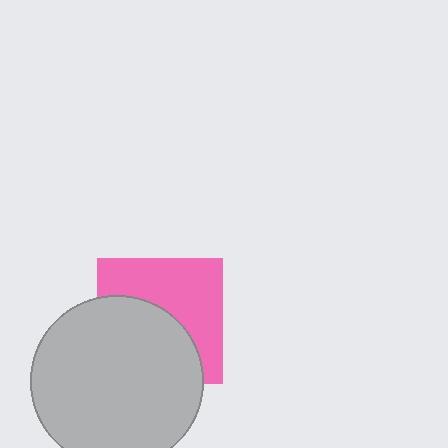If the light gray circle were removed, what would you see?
You would see the complete pink square.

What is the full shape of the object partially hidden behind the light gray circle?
The partially hidden object is a pink square.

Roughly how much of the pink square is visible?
About half of it is visible (roughly 51%).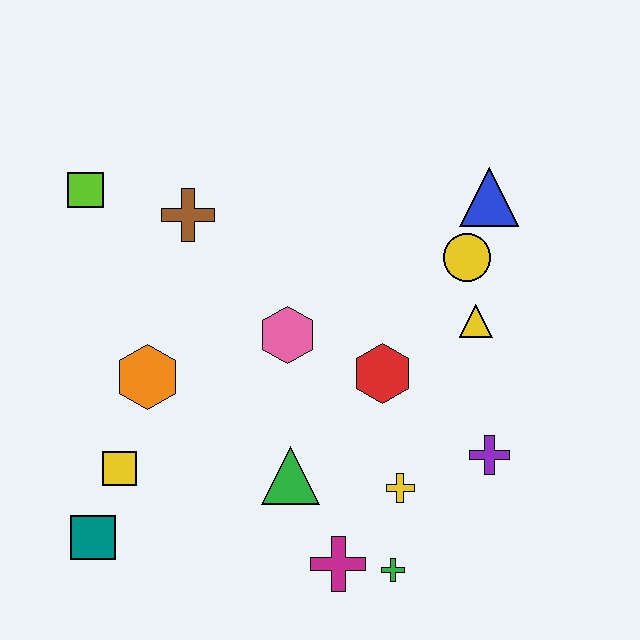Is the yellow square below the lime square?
Yes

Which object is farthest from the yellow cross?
The lime square is farthest from the yellow cross.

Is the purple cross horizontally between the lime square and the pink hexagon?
No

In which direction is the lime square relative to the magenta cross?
The lime square is above the magenta cross.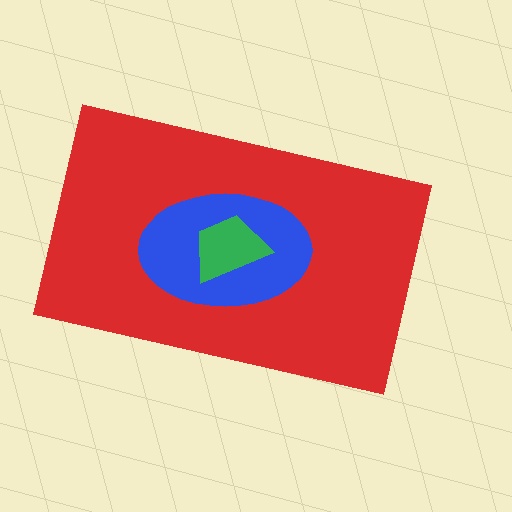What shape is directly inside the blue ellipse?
The green trapezoid.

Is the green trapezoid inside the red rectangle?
Yes.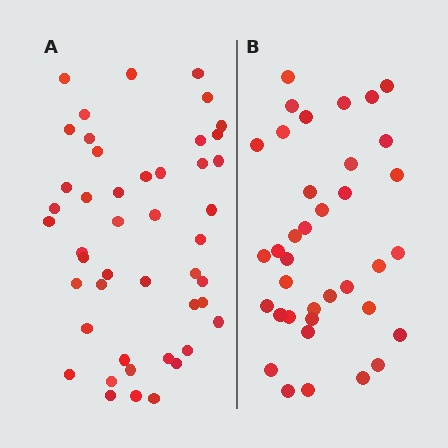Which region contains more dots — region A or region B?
Region A (the left region) has more dots.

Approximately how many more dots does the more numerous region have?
Region A has roughly 8 or so more dots than region B.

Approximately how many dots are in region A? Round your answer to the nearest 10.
About 50 dots. (The exact count is 46, which rounds to 50.)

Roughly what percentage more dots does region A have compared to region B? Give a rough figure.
About 25% more.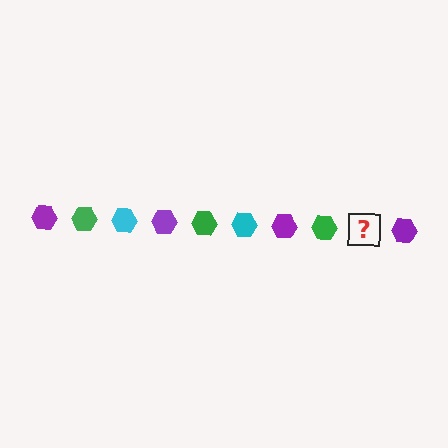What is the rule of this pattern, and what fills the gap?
The rule is that the pattern cycles through purple, green, cyan hexagons. The gap should be filled with a cyan hexagon.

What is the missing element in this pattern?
The missing element is a cyan hexagon.